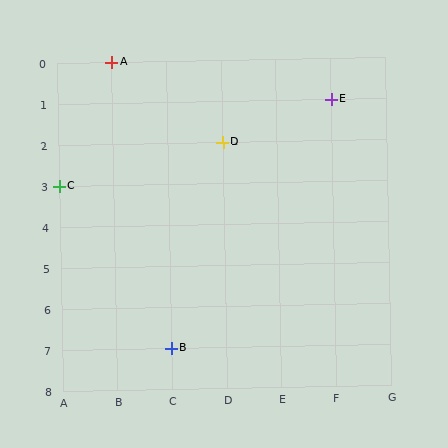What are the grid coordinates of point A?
Point A is at grid coordinates (B, 0).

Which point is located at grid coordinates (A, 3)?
Point C is at (A, 3).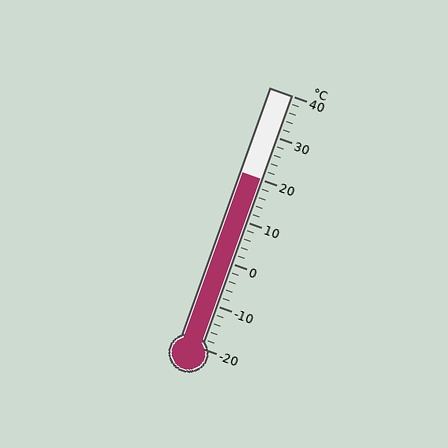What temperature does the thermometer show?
The thermometer shows approximately 20°C.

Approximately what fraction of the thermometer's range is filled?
The thermometer is filled to approximately 65% of its range.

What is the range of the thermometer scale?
The thermometer scale ranges from -20°C to 40°C.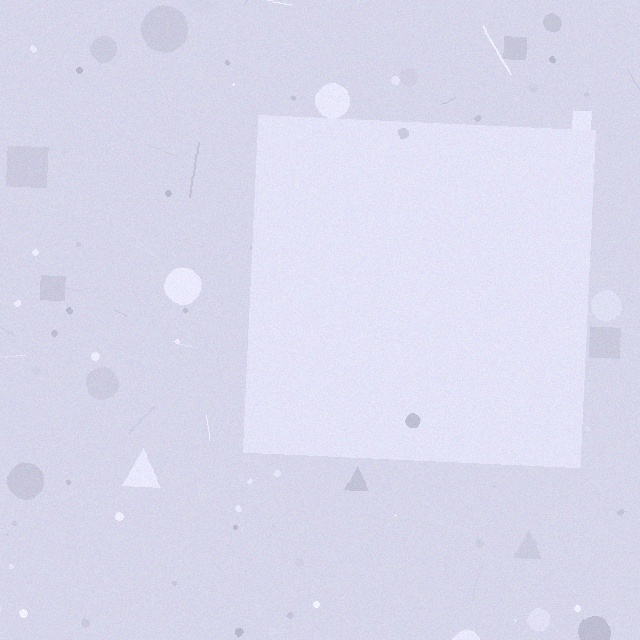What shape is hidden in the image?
A square is hidden in the image.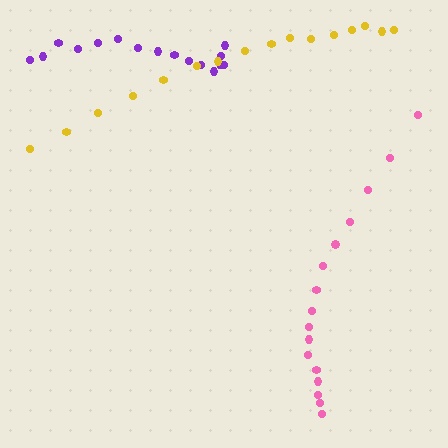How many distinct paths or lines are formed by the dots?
There are 3 distinct paths.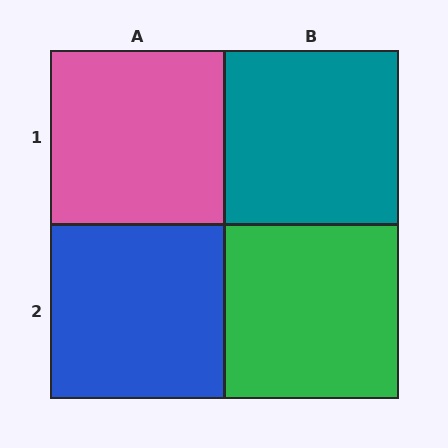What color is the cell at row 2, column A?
Blue.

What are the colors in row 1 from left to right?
Pink, teal.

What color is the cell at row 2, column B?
Green.